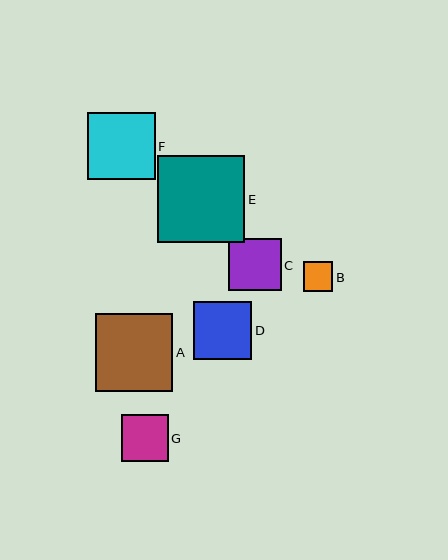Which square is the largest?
Square E is the largest with a size of approximately 87 pixels.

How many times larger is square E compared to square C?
Square E is approximately 1.7 times the size of square C.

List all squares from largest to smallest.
From largest to smallest: E, A, F, D, C, G, B.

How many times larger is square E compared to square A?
Square E is approximately 1.1 times the size of square A.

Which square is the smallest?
Square B is the smallest with a size of approximately 29 pixels.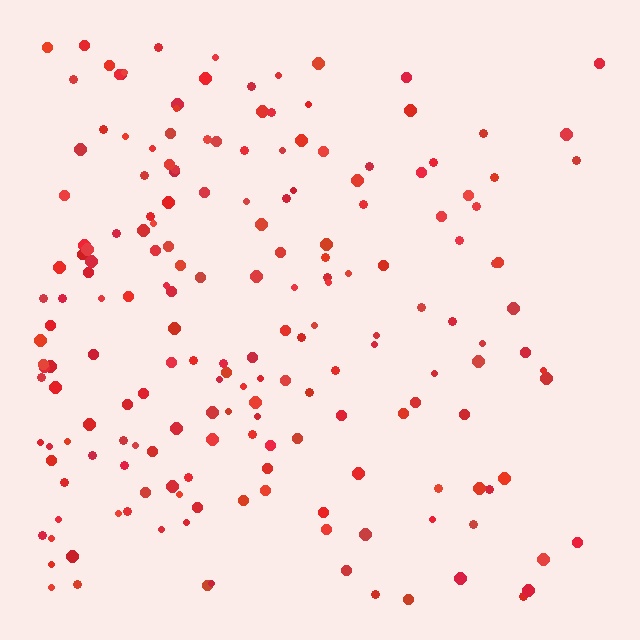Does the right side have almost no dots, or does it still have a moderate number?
Still a moderate number, just noticeably fewer than the left.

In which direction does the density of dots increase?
From right to left, with the left side densest.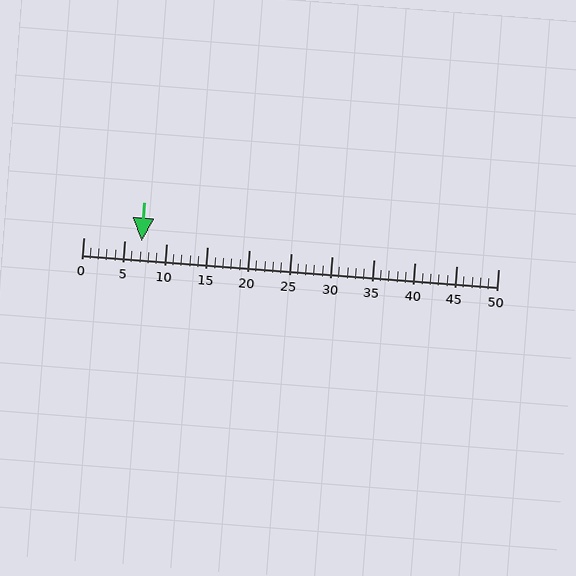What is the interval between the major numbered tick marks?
The major tick marks are spaced 5 units apart.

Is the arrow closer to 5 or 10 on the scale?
The arrow is closer to 5.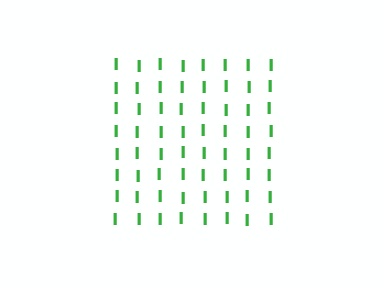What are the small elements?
The small elements are letter I's.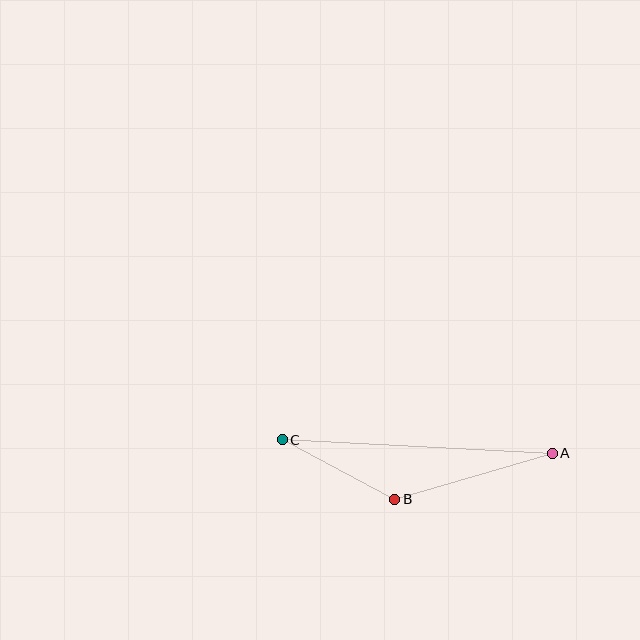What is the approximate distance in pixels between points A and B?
The distance between A and B is approximately 164 pixels.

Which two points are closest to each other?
Points B and C are closest to each other.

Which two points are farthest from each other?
Points A and C are farthest from each other.